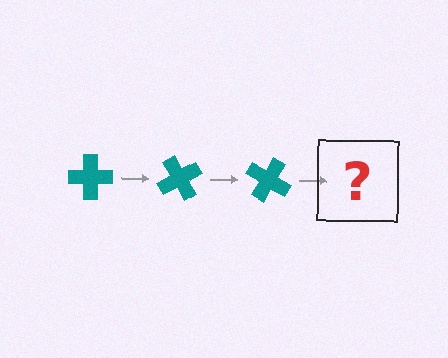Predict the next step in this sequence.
The next step is a teal cross rotated 180 degrees.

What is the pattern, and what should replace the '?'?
The pattern is that the cross rotates 60 degrees each step. The '?' should be a teal cross rotated 180 degrees.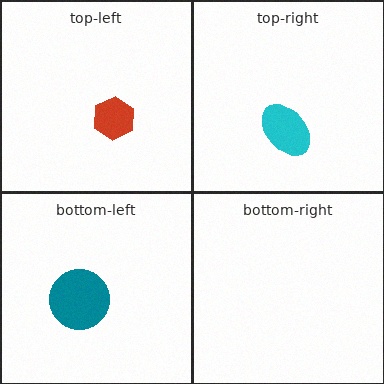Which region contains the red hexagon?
The top-left region.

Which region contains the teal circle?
The bottom-left region.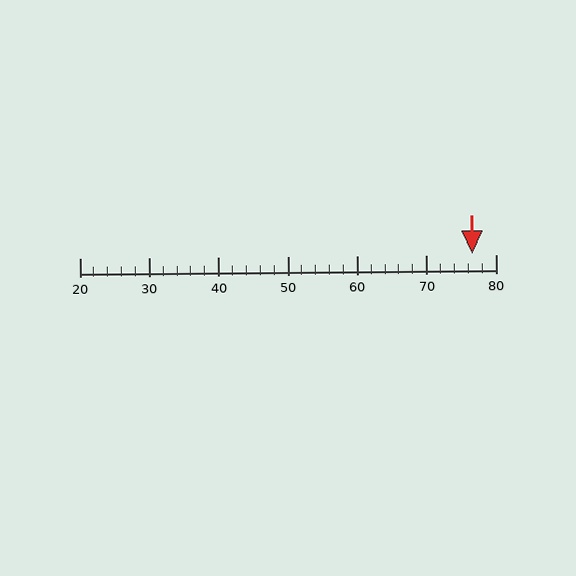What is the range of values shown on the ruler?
The ruler shows values from 20 to 80.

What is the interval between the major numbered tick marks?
The major tick marks are spaced 10 units apart.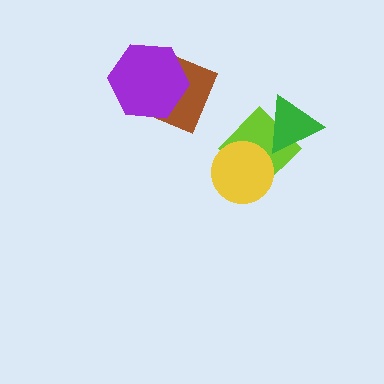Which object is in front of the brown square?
The purple hexagon is in front of the brown square.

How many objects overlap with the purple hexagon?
1 object overlaps with the purple hexagon.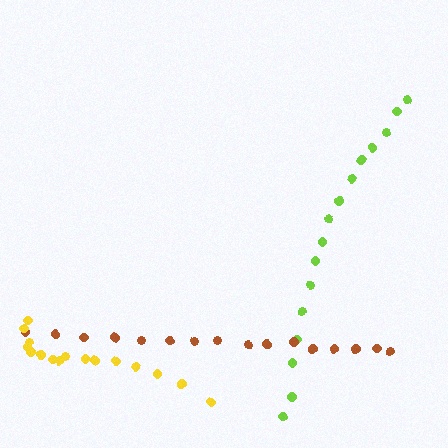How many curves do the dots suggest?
There are 3 distinct paths.